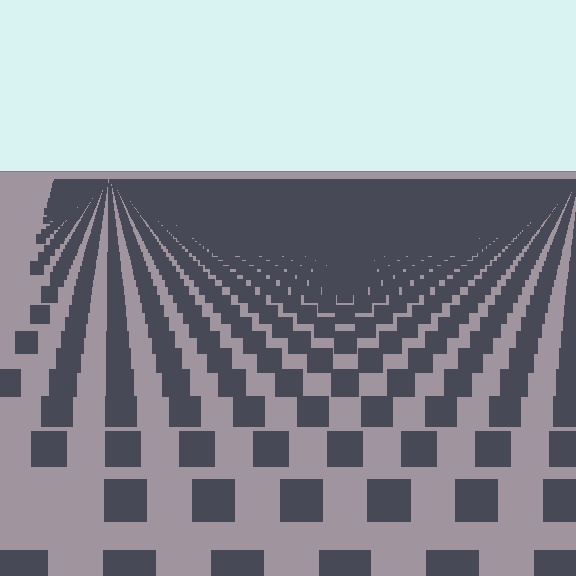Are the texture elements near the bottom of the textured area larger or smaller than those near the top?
Larger. Near the bottom, elements are closer to the viewer and appear at a bigger on-screen size.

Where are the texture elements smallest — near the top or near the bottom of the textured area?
Near the top.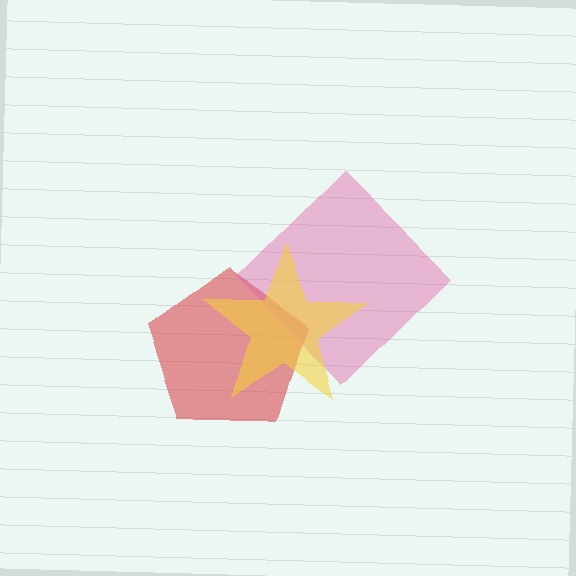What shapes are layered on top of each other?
The layered shapes are: a red pentagon, a pink diamond, a yellow star.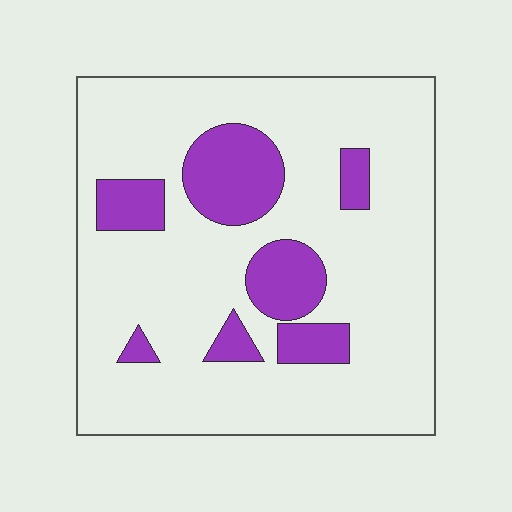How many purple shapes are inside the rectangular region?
7.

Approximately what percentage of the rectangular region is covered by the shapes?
Approximately 20%.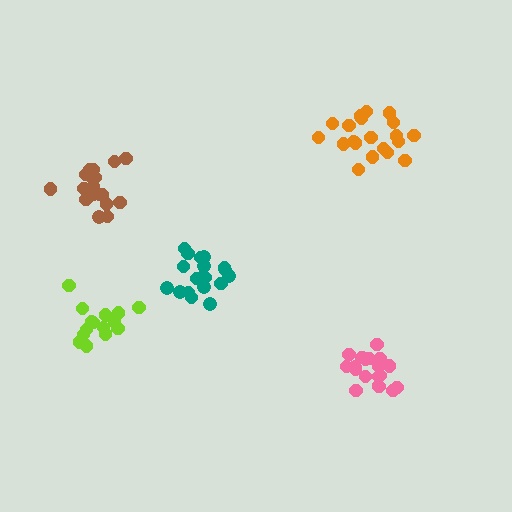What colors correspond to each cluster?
The clusters are colored: lime, teal, pink, orange, brown.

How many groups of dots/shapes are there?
There are 5 groups.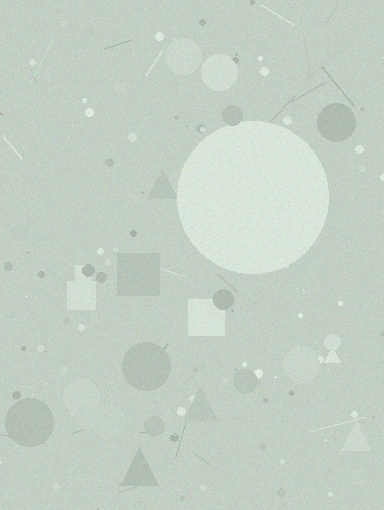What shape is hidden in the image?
A circle is hidden in the image.